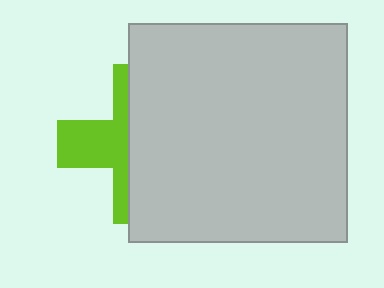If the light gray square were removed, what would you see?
You would see the complete lime cross.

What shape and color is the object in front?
The object in front is a light gray square.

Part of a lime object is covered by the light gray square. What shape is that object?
It is a cross.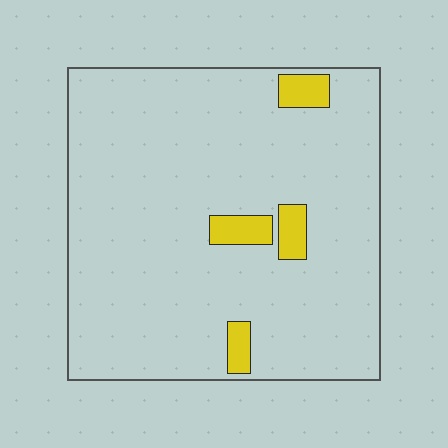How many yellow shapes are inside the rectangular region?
4.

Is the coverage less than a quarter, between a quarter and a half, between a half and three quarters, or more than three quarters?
Less than a quarter.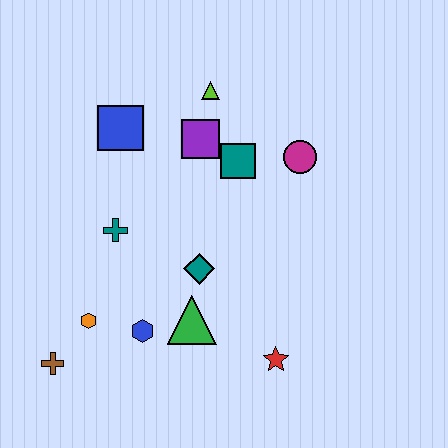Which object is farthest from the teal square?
The brown cross is farthest from the teal square.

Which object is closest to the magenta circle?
The teal square is closest to the magenta circle.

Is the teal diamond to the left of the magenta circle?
Yes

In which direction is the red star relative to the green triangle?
The red star is to the right of the green triangle.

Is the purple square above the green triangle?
Yes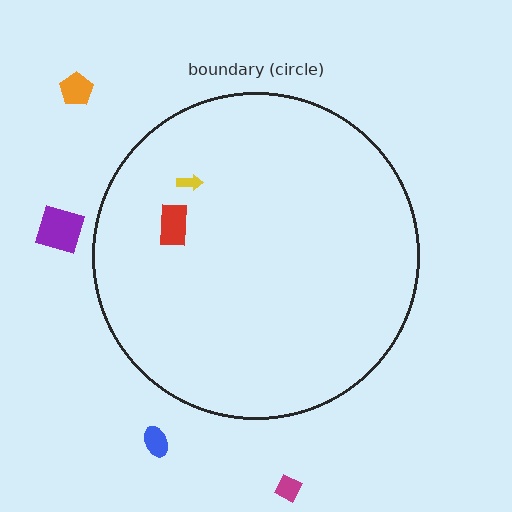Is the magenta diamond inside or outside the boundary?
Outside.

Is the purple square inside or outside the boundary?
Outside.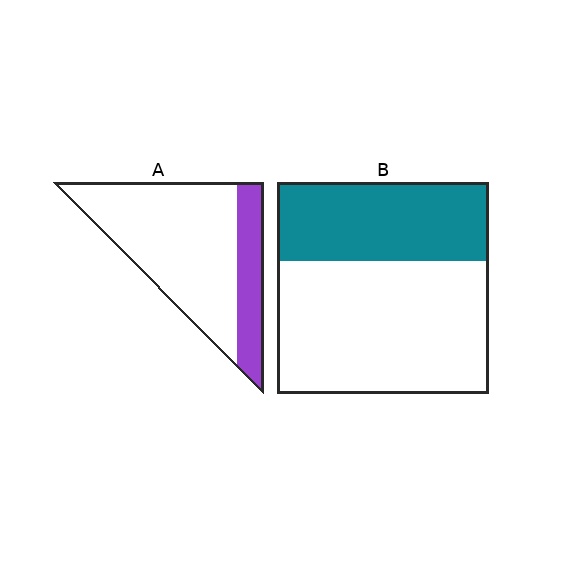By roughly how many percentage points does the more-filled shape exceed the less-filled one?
By roughly 15 percentage points (B over A).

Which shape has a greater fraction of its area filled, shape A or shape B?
Shape B.